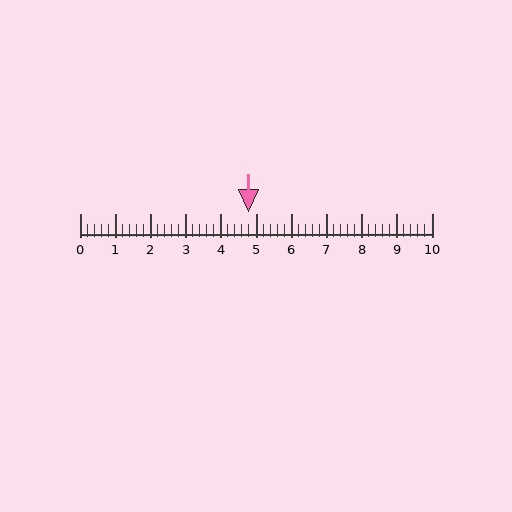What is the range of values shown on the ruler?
The ruler shows values from 0 to 10.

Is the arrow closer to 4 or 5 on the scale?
The arrow is closer to 5.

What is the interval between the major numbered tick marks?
The major tick marks are spaced 1 units apart.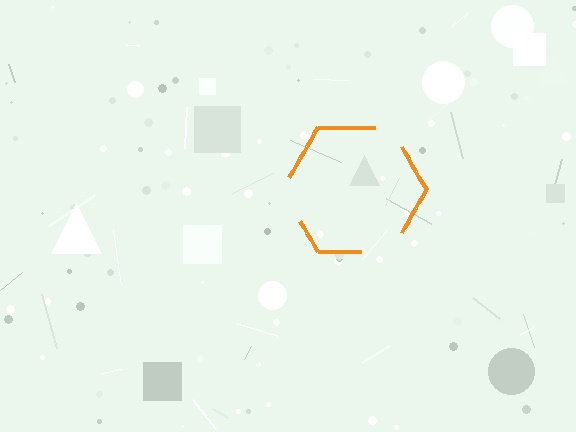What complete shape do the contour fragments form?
The contour fragments form a hexagon.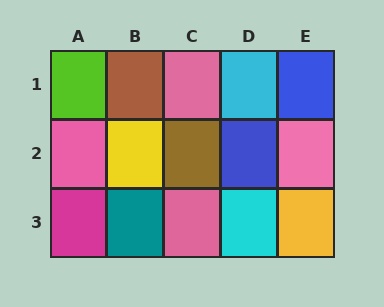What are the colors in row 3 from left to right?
Magenta, teal, pink, cyan, yellow.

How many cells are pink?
4 cells are pink.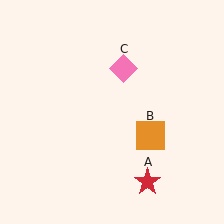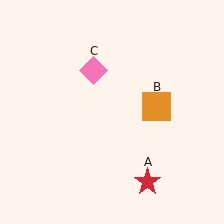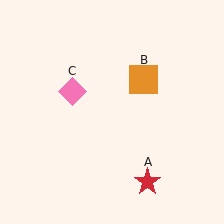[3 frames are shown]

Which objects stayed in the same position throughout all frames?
Red star (object A) remained stationary.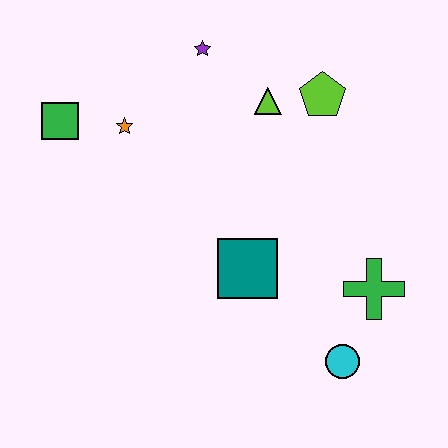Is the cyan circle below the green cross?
Yes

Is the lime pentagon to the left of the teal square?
No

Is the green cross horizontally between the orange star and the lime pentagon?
No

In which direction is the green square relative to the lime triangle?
The green square is to the left of the lime triangle.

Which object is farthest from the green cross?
The green square is farthest from the green cross.